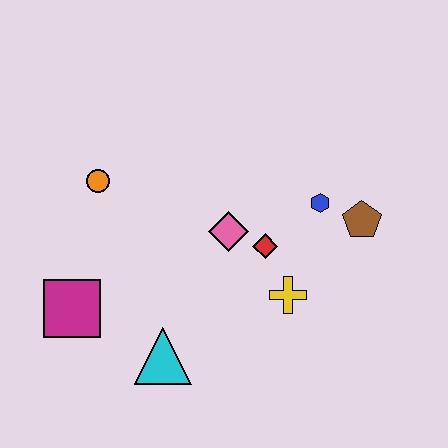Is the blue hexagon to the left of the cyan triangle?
No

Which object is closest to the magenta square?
The cyan triangle is closest to the magenta square.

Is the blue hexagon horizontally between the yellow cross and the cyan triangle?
No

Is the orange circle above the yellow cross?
Yes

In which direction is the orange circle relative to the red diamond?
The orange circle is to the left of the red diamond.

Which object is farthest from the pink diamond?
The magenta square is farthest from the pink diamond.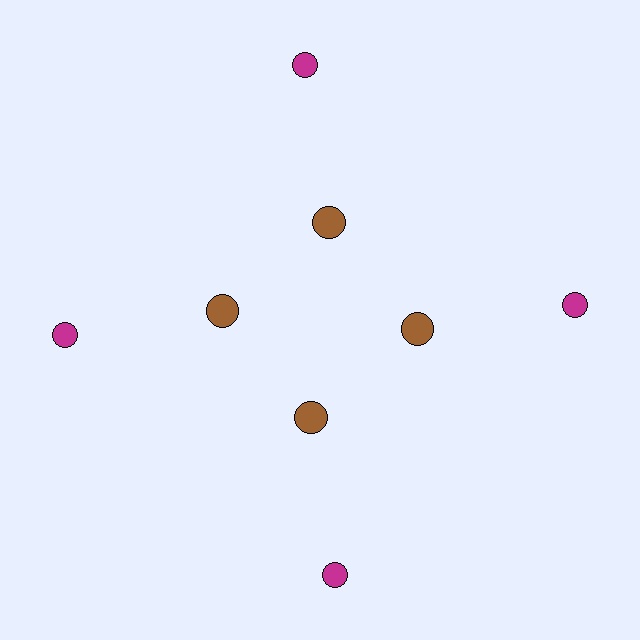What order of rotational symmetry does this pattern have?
This pattern has 4-fold rotational symmetry.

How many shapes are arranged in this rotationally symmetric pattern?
There are 8 shapes, arranged in 4 groups of 2.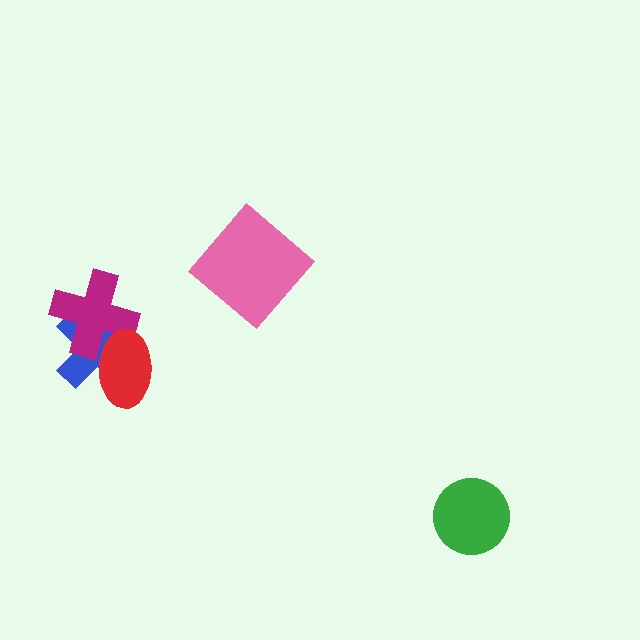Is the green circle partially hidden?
No, no other shape covers it.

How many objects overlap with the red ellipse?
2 objects overlap with the red ellipse.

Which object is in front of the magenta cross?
The red ellipse is in front of the magenta cross.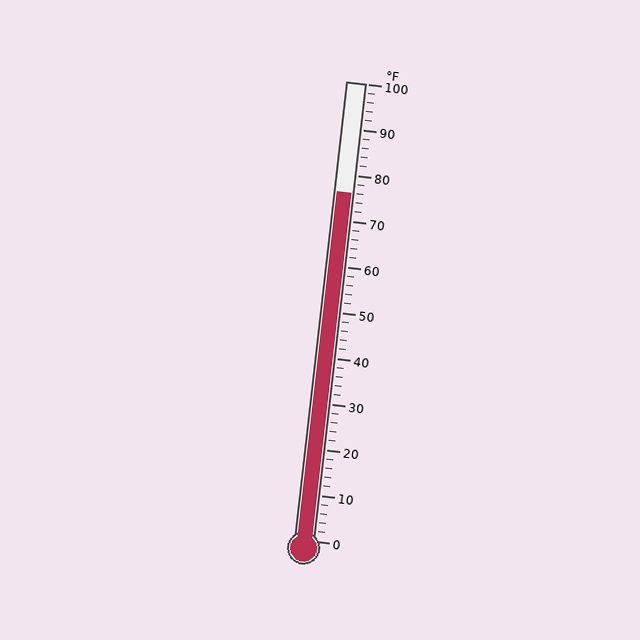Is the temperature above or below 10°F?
The temperature is above 10°F.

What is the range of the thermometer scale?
The thermometer scale ranges from 0°F to 100°F.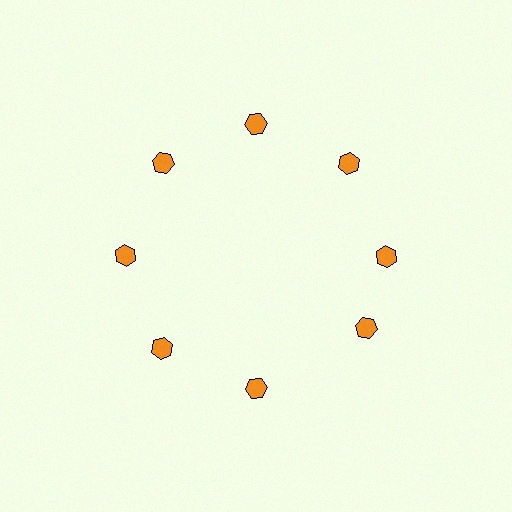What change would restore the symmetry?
The symmetry would be restored by rotating it back into even spacing with its neighbors so that all 8 hexagons sit at equal angles and equal distance from the center.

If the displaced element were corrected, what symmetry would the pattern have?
It would have 8-fold rotational symmetry — the pattern would map onto itself every 45 degrees.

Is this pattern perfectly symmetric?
No. The 8 orange hexagons are arranged in a ring, but one element near the 4 o'clock position is rotated out of alignment along the ring, breaking the 8-fold rotational symmetry.